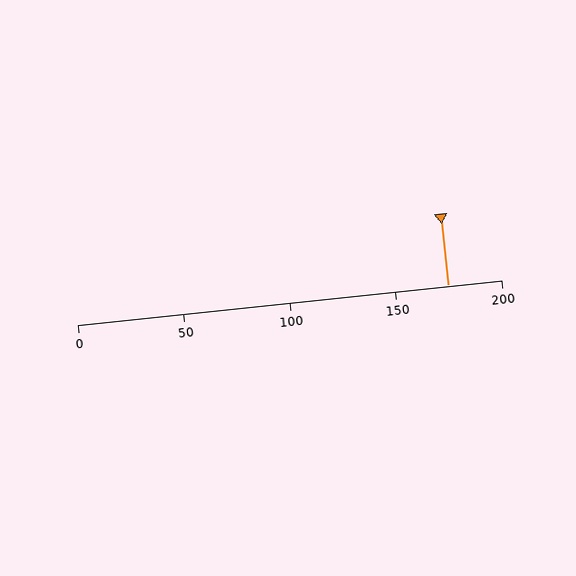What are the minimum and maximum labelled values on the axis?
The axis runs from 0 to 200.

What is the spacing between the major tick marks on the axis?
The major ticks are spaced 50 apart.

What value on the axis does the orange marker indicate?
The marker indicates approximately 175.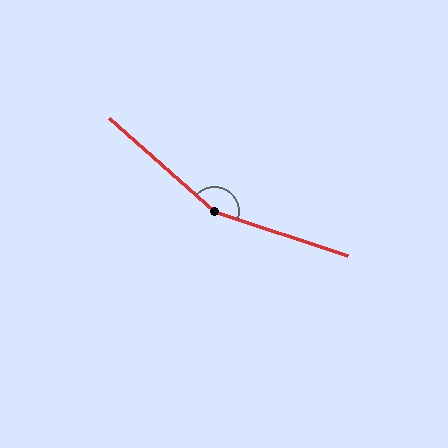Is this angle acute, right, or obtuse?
It is obtuse.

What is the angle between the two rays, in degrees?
Approximately 157 degrees.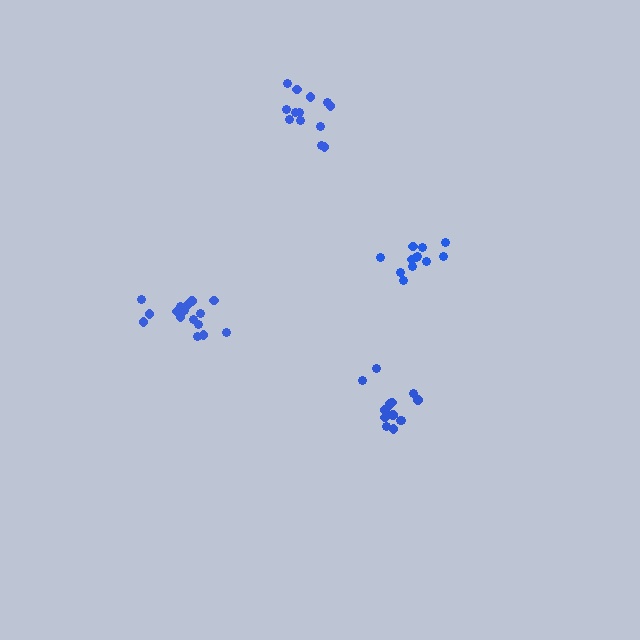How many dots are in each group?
Group 1: 12 dots, Group 2: 16 dots, Group 3: 14 dots, Group 4: 13 dots (55 total).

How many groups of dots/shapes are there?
There are 4 groups.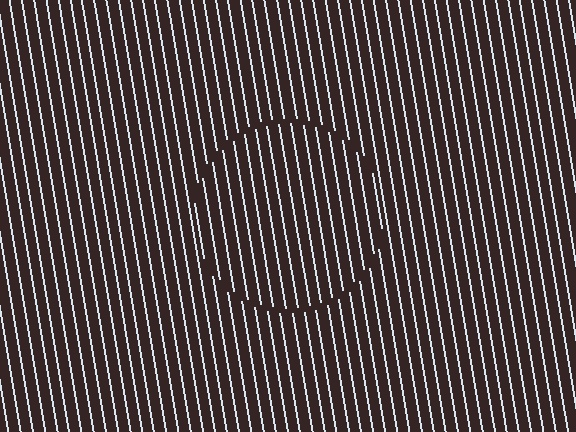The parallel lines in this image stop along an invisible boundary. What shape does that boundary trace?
An illusory circle. The interior of the shape contains the same grating, shifted by half a period — the contour is defined by the phase discontinuity where line-ends from the inner and outer gratings abut.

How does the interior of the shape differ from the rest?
The interior of the shape contains the same grating, shifted by half a period — the contour is defined by the phase discontinuity where line-ends from the inner and outer gratings abut.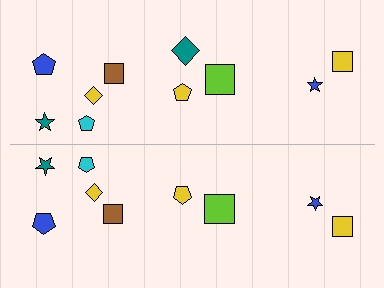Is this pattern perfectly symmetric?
No, the pattern is not perfectly symmetric. A teal diamond is missing from the bottom side.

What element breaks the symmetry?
A teal diamond is missing from the bottom side.